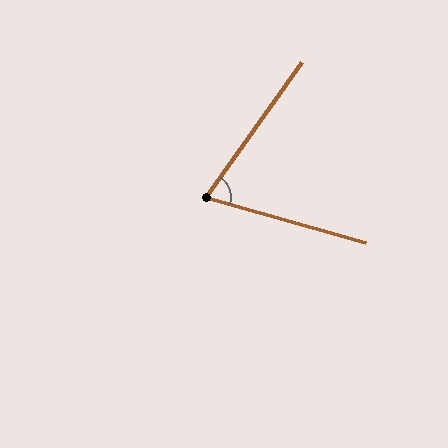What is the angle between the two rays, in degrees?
Approximately 70 degrees.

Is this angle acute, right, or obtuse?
It is acute.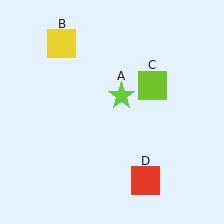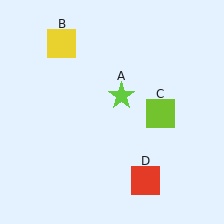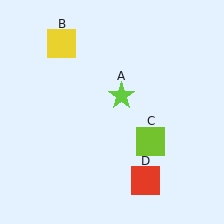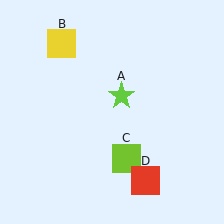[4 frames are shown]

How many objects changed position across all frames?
1 object changed position: lime square (object C).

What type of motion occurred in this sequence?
The lime square (object C) rotated clockwise around the center of the scene.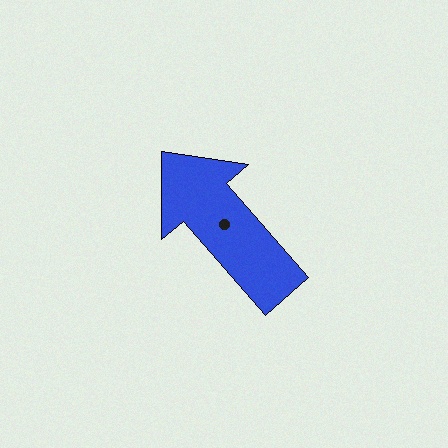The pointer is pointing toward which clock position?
Roughly 11 o'clock.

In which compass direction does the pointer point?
Northwest.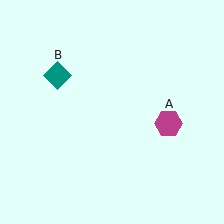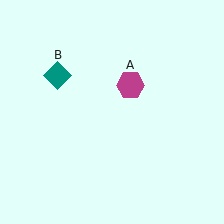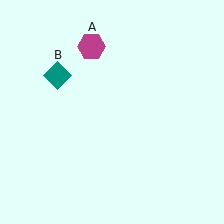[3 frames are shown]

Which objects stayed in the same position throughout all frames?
Teal diamond (object B) remained stationary.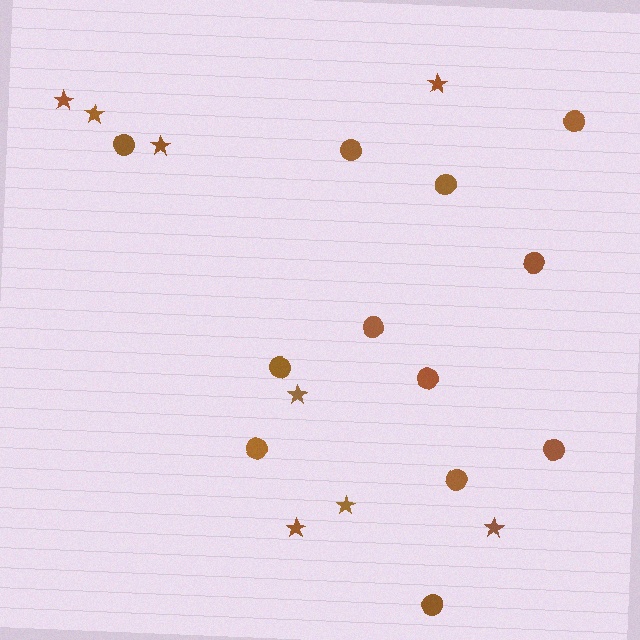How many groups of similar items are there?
There are 2 groups: one group of stars (8) and one group of circles (12).